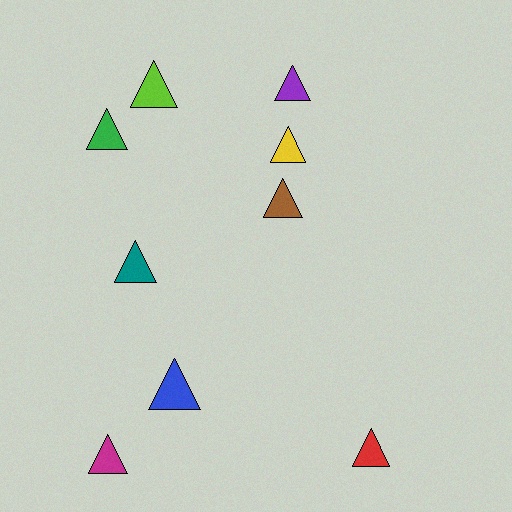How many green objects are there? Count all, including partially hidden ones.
There is 1 green object.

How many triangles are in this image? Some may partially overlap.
There are 9 triangles.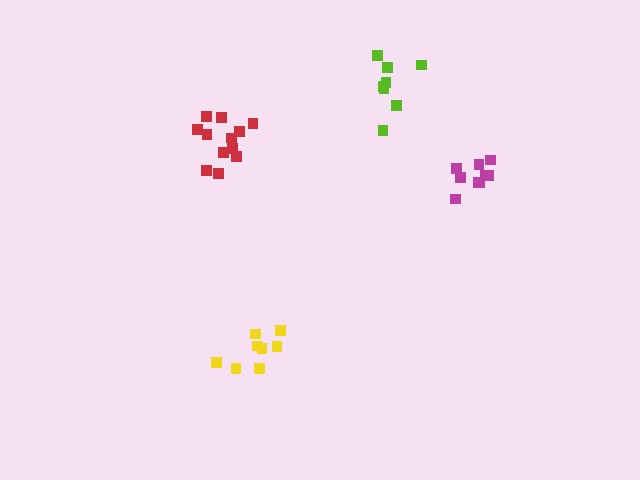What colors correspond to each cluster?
The clusters are colored: yellow, lime, red, magenta.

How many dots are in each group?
Group 1: 8 dots, Group 2: 8 dots, Group 3: 12 dots, Group 4: 9 dots (37 total).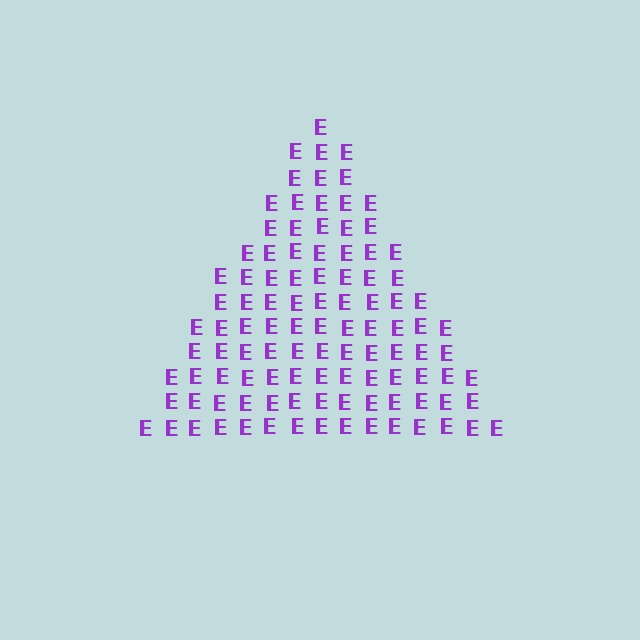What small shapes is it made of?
It is made of small letter E's.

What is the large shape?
The large shape is a triangle.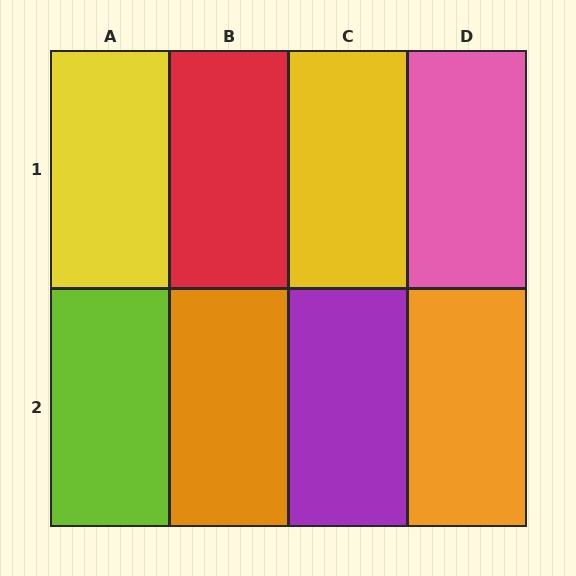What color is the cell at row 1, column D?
Pink.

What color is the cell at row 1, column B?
Red.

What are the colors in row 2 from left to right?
Lime, orange, purple, orange.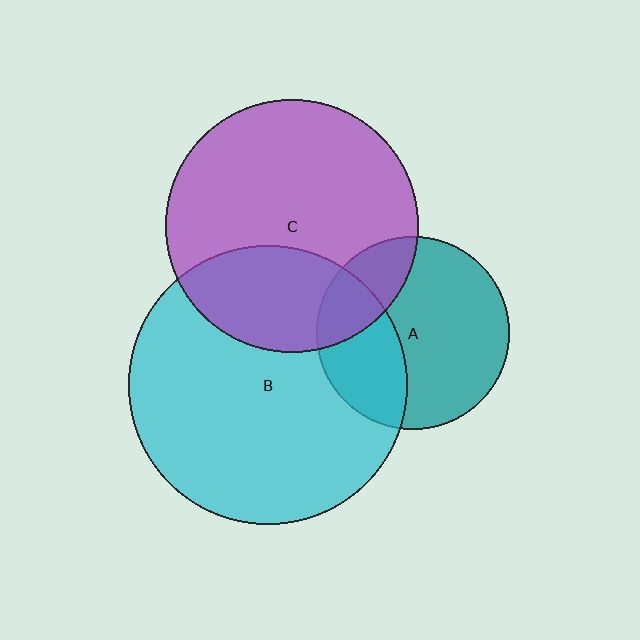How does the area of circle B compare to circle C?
Approximately 1.2 times.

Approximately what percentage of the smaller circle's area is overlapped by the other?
Approximately 35%.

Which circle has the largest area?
Circle B (cyan).